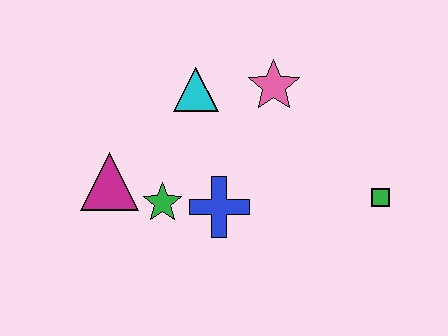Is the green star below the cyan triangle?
Yes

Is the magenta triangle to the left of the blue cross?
Yes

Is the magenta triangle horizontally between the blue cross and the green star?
No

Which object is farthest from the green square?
The magenta triangle is farthest from the green square.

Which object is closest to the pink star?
The cyan triangle is closest to the pink star.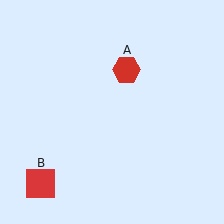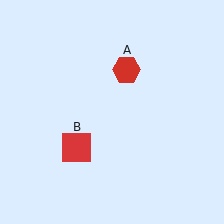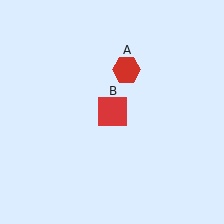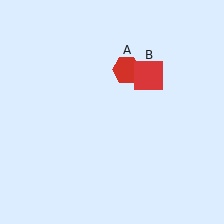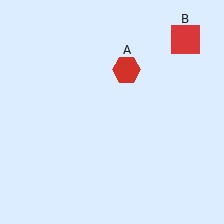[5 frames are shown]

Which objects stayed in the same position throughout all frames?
Red hexagon (object A) remained stationary.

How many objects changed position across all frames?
1 object changed position: red square (object B).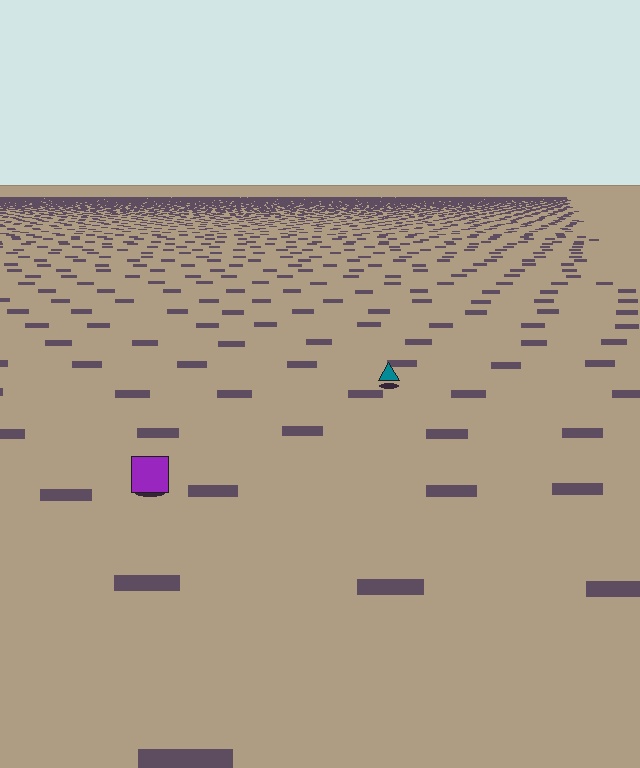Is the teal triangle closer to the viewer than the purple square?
No. The purple square is closer — you can tell from the texture gradient: the ground texture is coarser near it.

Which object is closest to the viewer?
The purple square is closest. The texture marks near it are larger and more spread out.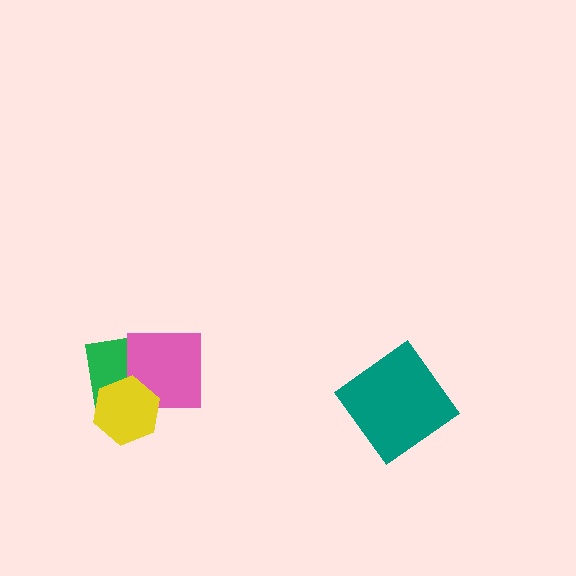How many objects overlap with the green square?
2 objects overlap with the green square.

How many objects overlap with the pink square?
2 objects overlap with the pink square.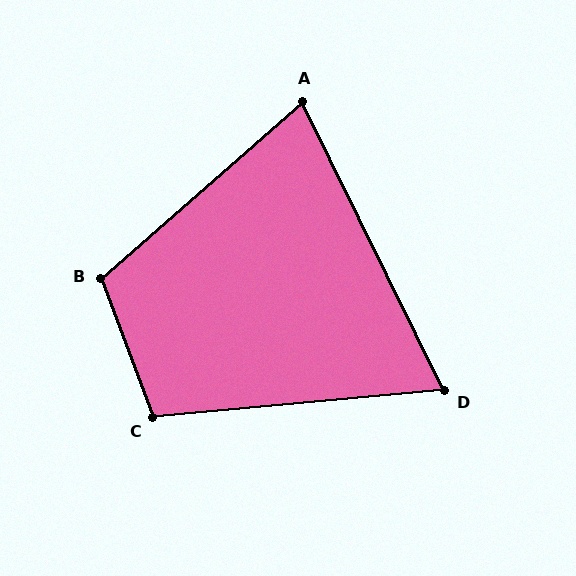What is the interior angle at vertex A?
Approximately 75 degrees (acute).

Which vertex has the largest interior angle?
B, at approximately 111 degrees.